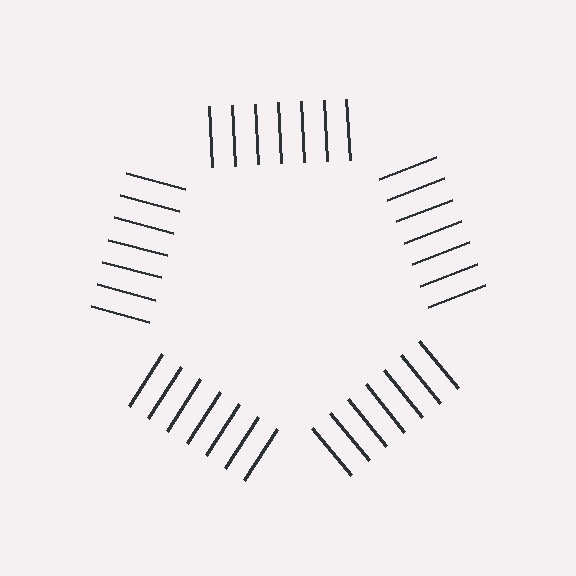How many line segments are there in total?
35 — 7 along each of the 5 edges.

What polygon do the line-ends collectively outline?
An illusory pentagon — the line segments terminate on its edges but no continuous stroke is drawn.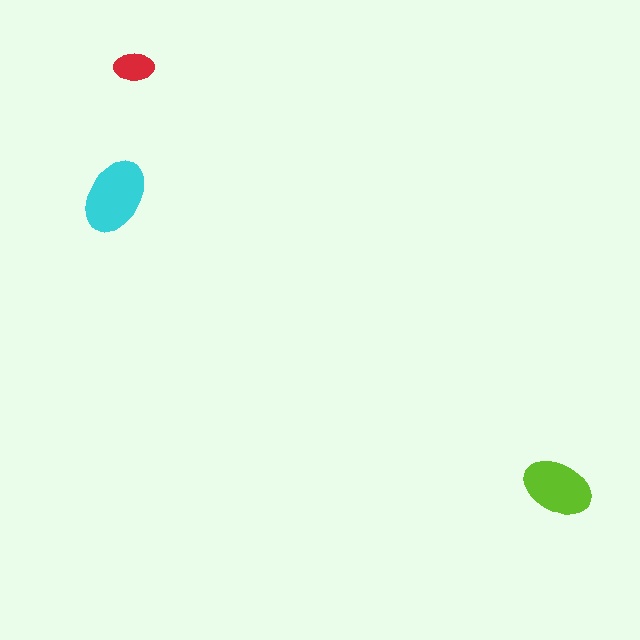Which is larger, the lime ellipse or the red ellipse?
The lime one.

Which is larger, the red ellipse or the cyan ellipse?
The cyan one.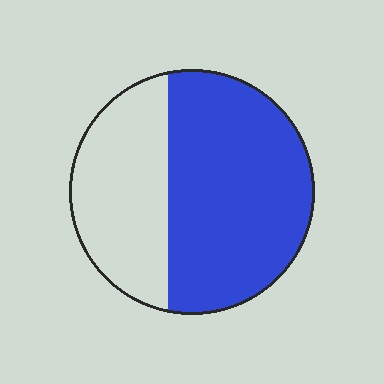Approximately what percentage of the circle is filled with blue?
Approximately 60%.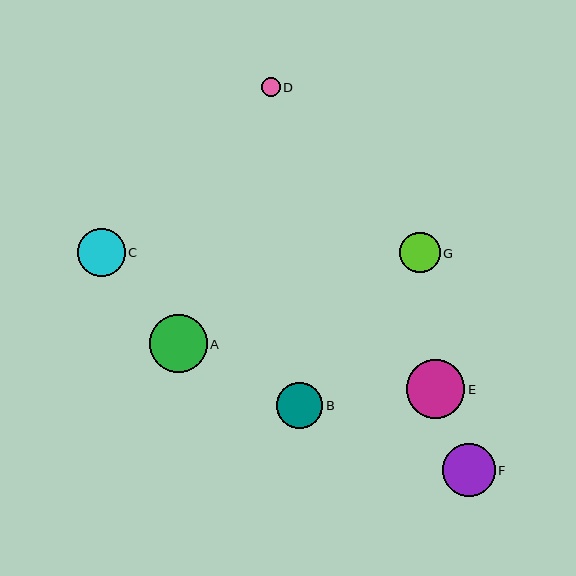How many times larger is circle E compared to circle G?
Circle E is approximately 1.4 times the size of circle G.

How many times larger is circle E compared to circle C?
Circle E is approximately 1.2 times the size of circle C.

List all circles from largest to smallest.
From largest to smallest: E, A, F, C, B, G, D.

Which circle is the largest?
Circle E is the largest with a size of approximately 58 pixels.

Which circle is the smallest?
Circle D is the smallest with a size of approximately 19 pixels.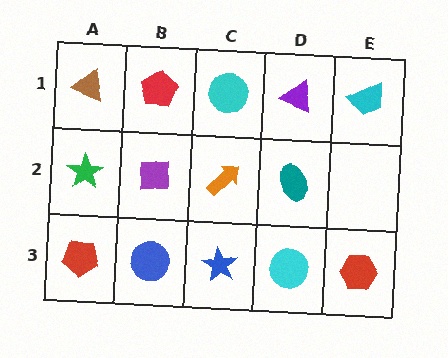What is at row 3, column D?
A cyan circle.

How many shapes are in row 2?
4 shapes.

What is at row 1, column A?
A brown triangle.